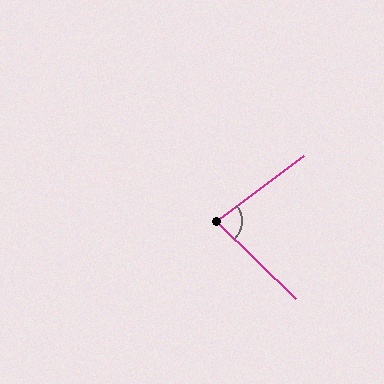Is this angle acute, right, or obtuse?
It is acute.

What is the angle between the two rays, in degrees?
Approximately 81 degrees.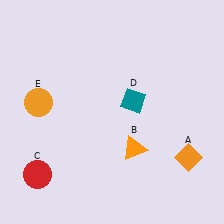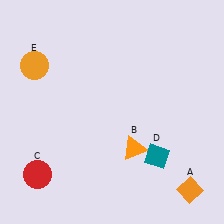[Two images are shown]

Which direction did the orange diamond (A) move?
The orange diamond (A) moved down.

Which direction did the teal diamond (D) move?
The teal diamond (D) moved down.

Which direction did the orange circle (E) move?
The orange circle (E) moved up.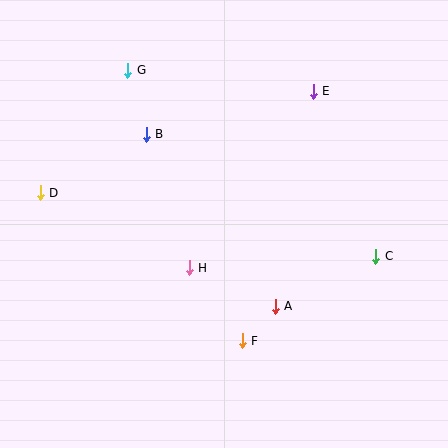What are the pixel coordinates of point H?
Point H is at (189, 268).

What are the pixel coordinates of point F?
Point F is at (242, 341).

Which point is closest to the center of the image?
Point H at (189, 268) is closest to the center.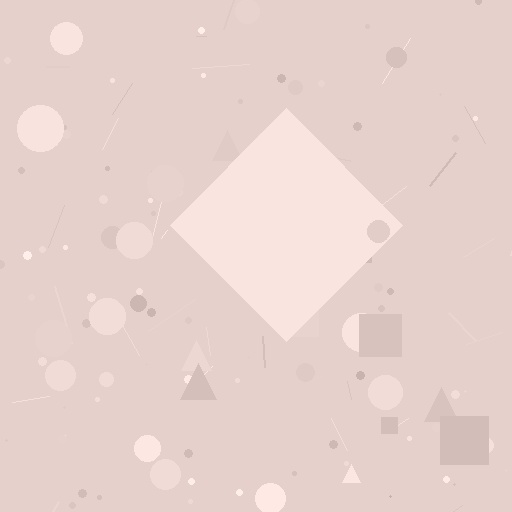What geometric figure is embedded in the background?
A diamond is embedded in the background.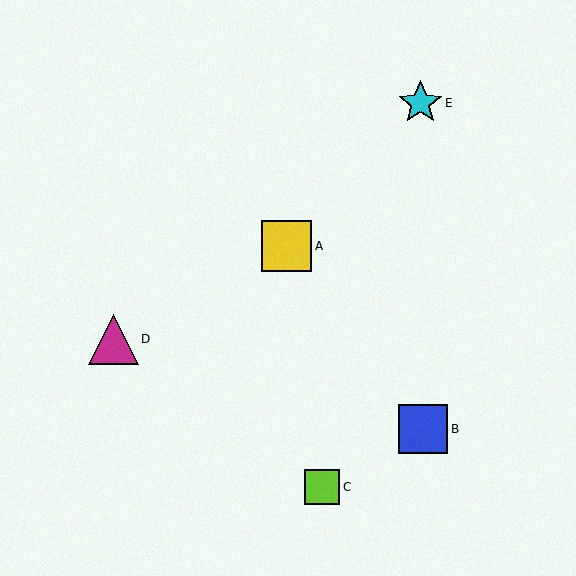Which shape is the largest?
The yellow square (labeled A) is the largest.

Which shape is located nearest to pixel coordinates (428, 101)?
The cyan star (labeled E) at (420, 103) is nearest to that location.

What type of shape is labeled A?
Shape A is a yellow square.